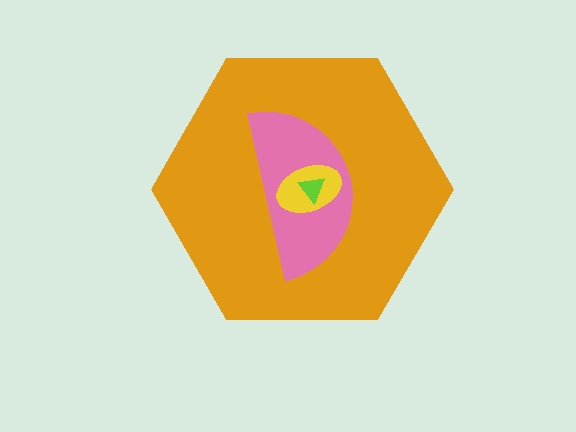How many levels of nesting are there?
4.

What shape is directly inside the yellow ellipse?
The lime triangle.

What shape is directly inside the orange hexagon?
The pink semicircle.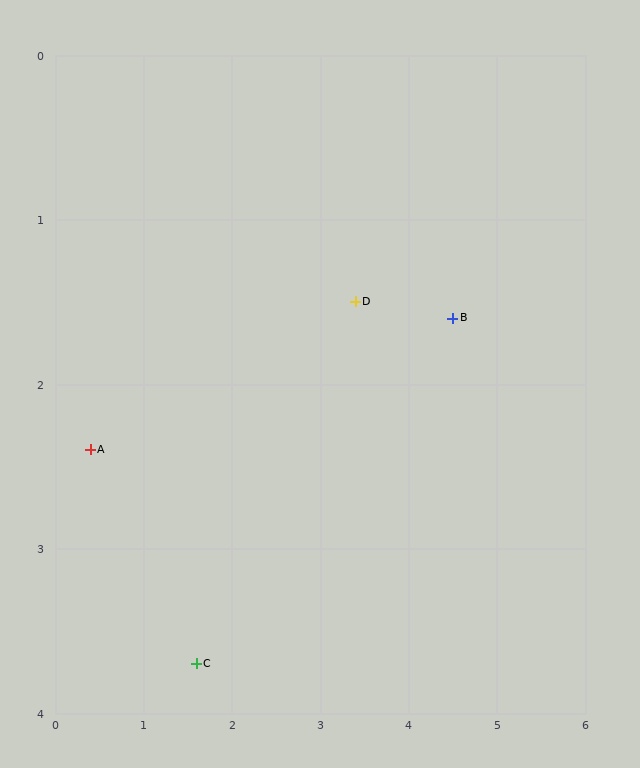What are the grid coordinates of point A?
Point A is at approximately (0.4, 2.4).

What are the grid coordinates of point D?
Point D is at approximately (3.4, 1.5).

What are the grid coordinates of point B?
Point B is at approximately (4.5, 1.6).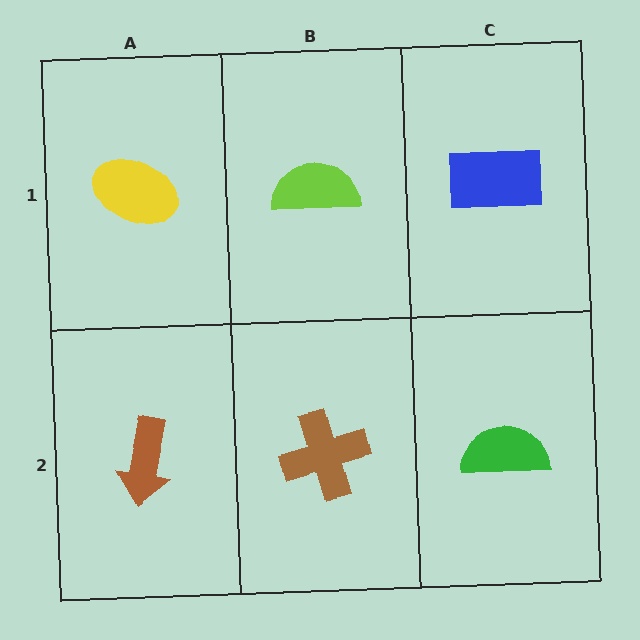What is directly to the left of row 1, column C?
A lime semicircle.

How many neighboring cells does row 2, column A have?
2.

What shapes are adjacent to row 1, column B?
A brown cross (row 2, column B), a yellow ellipse (row 1, column A), a blue rectangle (row 1, column C).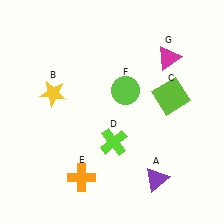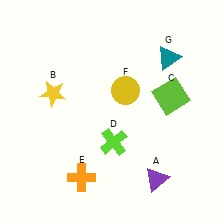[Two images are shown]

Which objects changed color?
F changed from lime to yellow. G changed from magenta to teal.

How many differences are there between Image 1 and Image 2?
There are 2 differences between the two images.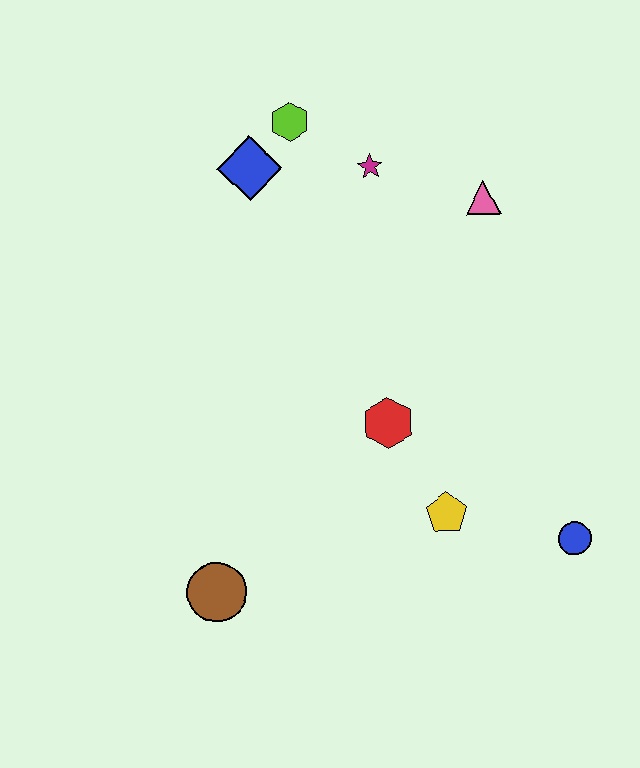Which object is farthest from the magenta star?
The brown circle is farthest from the magenta star.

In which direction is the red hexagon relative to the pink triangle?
The red hexagon is below the pink triangle.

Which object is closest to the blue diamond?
The lime hexagon is closest to the blue diamond.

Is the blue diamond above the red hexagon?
Yes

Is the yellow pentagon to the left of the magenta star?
No